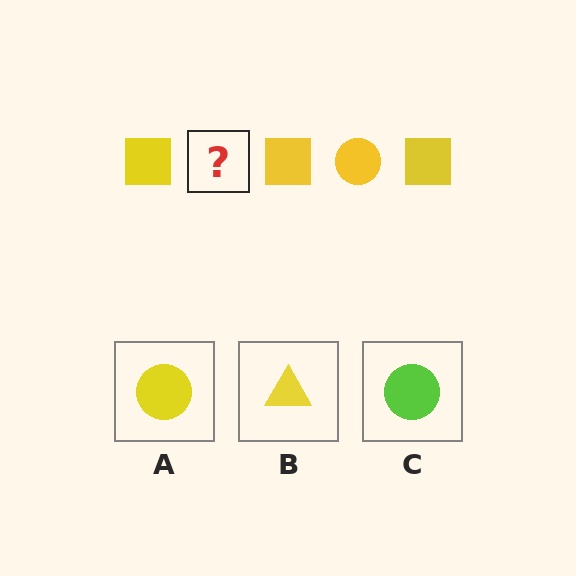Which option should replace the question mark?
Option A.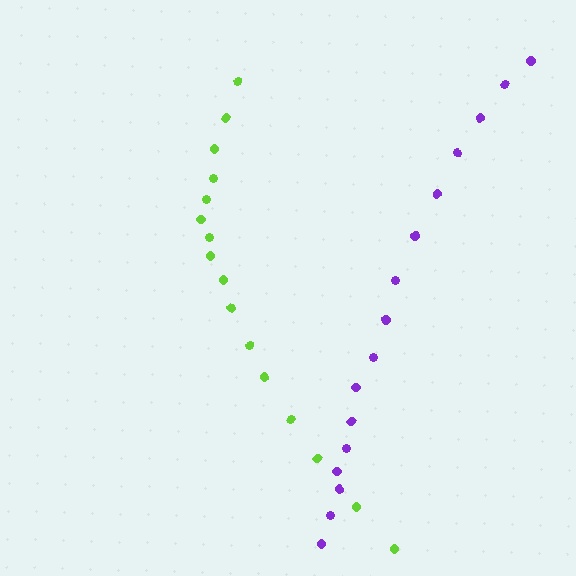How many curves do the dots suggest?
There are 2 distinct paths.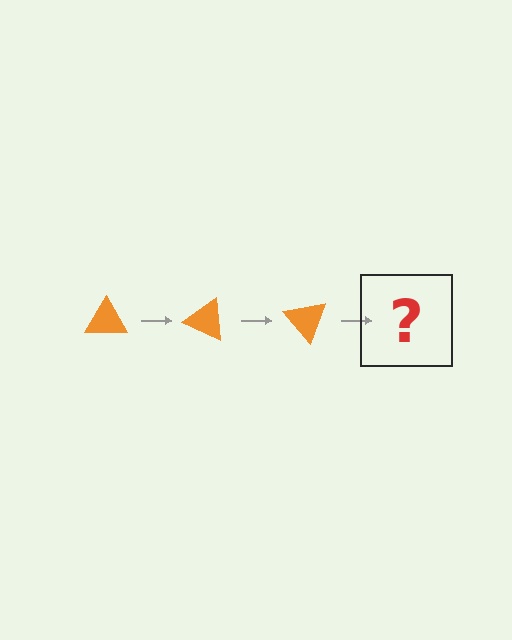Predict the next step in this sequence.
The next step is an orange triangle rotated 75 degrees.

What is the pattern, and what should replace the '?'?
The pattern is that the triangle rotates 25 degrees each step. The '?' should be an orange triangle rotated 75 degrees.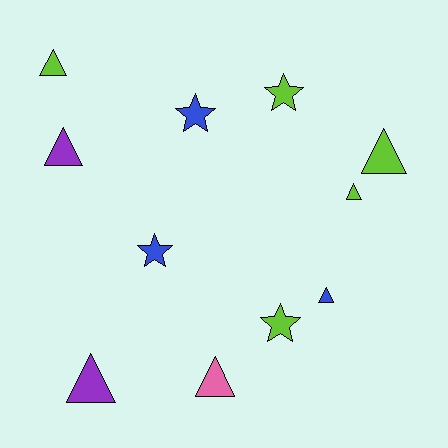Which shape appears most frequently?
Triangle, with 7 objects.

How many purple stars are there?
There are no purple stars.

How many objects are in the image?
There are 11 objects.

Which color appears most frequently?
Lime, with 5 objects.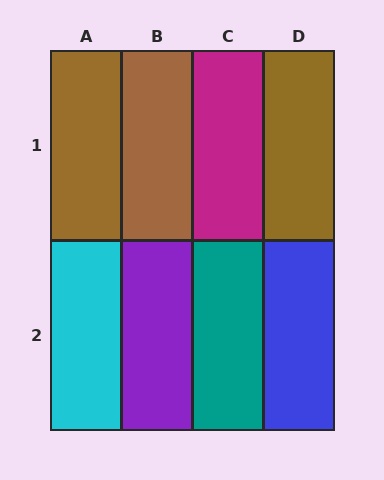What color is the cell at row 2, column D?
Blue.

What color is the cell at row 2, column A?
Cyan.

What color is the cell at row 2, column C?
Teal.